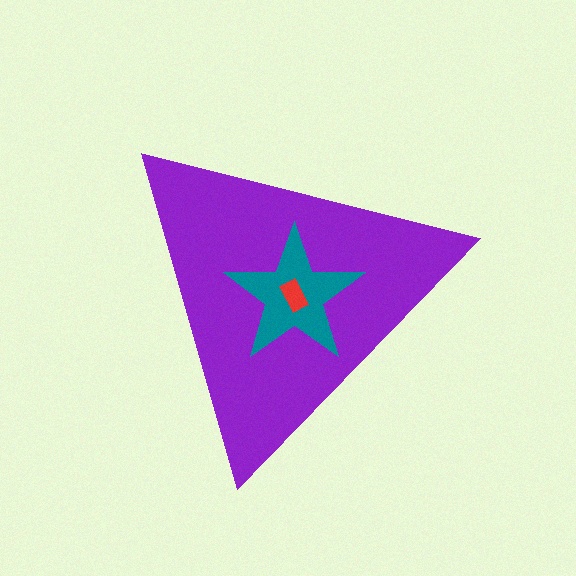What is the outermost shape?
The purple triangle.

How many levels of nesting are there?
3.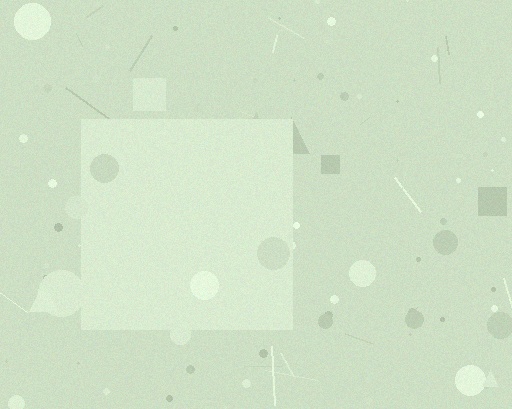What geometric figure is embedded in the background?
A square is embedded in the background.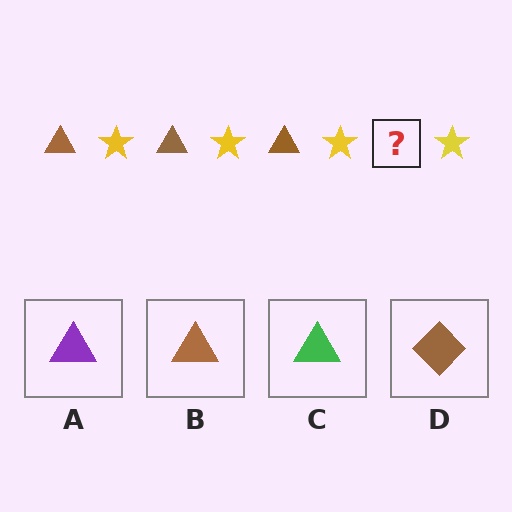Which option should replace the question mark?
Option B.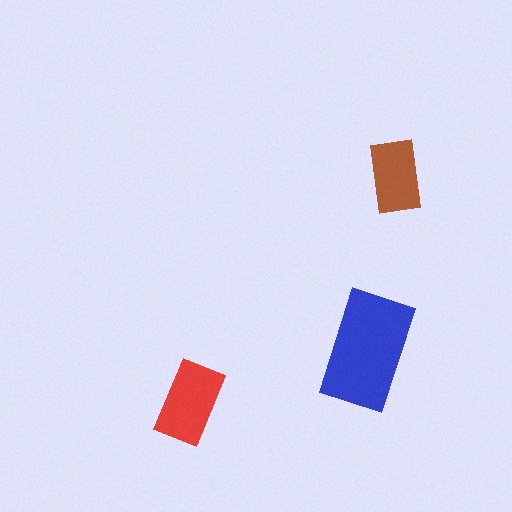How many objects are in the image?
There are 3 objects in the image.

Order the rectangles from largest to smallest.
the blue one, the red one, the brown one.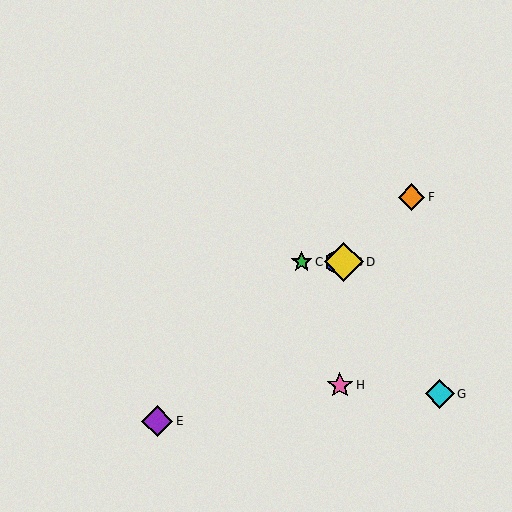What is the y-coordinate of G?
Object G is at y≈394.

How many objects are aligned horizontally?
4 objects (A, B, C, D) are aligned horizontally.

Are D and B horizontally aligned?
Yes, both are at y≈262.